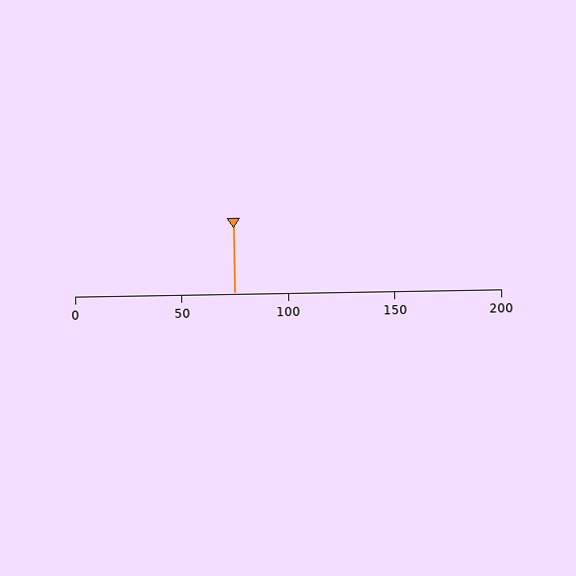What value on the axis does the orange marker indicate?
The marker indicates approximately 75.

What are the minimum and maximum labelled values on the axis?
The axis runs from 0 to 200.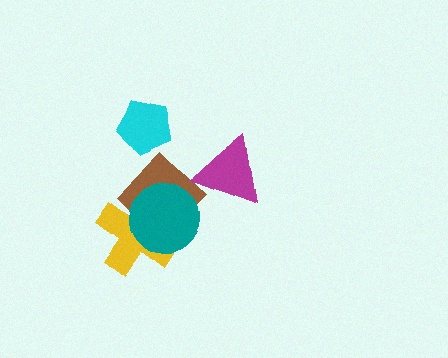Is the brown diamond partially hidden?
Yes, it is partially covered by another shape.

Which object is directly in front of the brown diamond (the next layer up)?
The magenta triangle is directly in front of the brown diamond.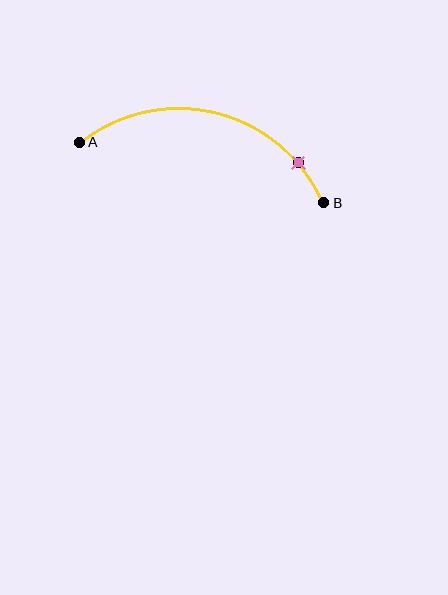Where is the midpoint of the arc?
The arc midpoint is the point on the curve farthest from the straight line joining A and B. It sits above that line.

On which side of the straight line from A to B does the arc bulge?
The arc bulges above the straight line connecting A and B.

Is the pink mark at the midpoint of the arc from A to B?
No. The pink mark lies on the arc but is closer to endpoint B. The arc midpoint would be at the point on the curve equidistant along the arc from both A and B.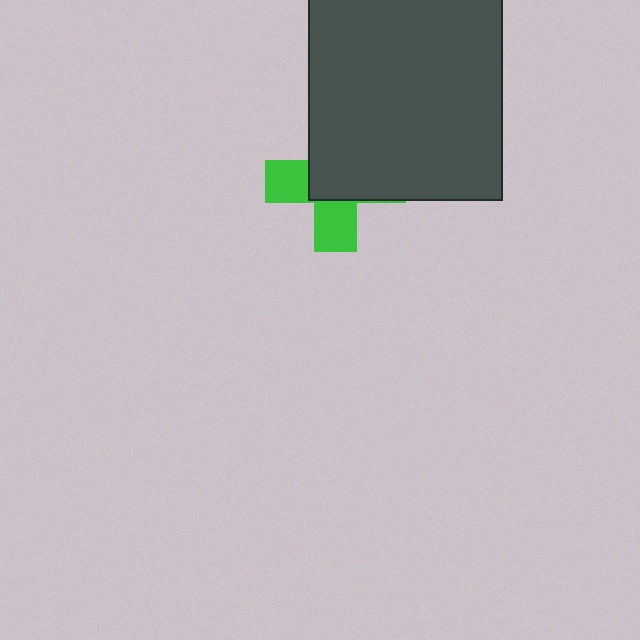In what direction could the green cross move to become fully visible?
The green cross could move toward the lower-left. That would shift it out from behind the dark gray rectangle entirely.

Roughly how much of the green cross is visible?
A small part of it is visible (roughly 40%).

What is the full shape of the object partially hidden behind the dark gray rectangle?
The partially hidden object is a green cross.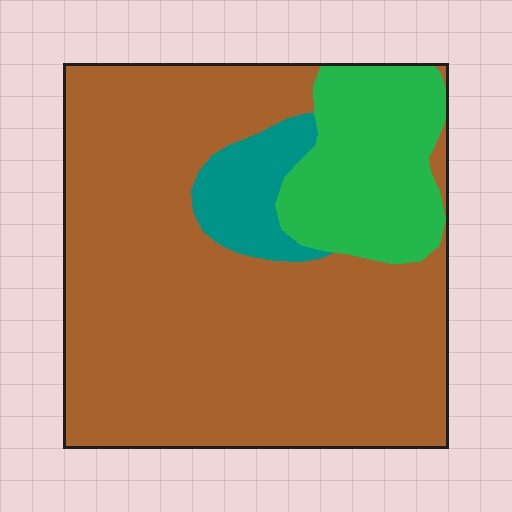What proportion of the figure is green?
Green covers 18% of the figure.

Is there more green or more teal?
Green.